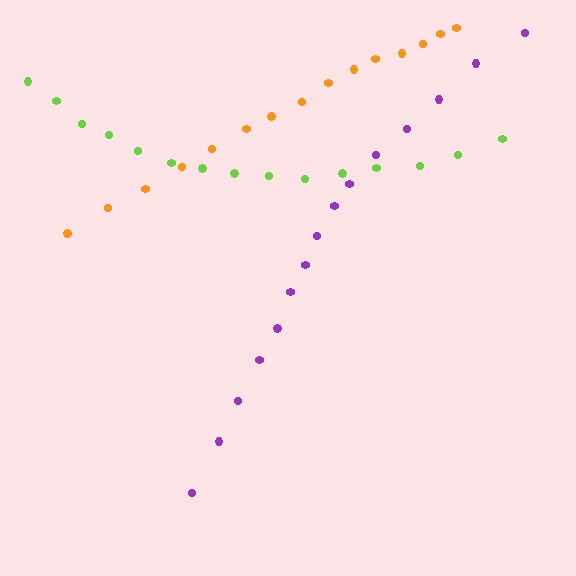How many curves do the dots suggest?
There are 3 distinct paths.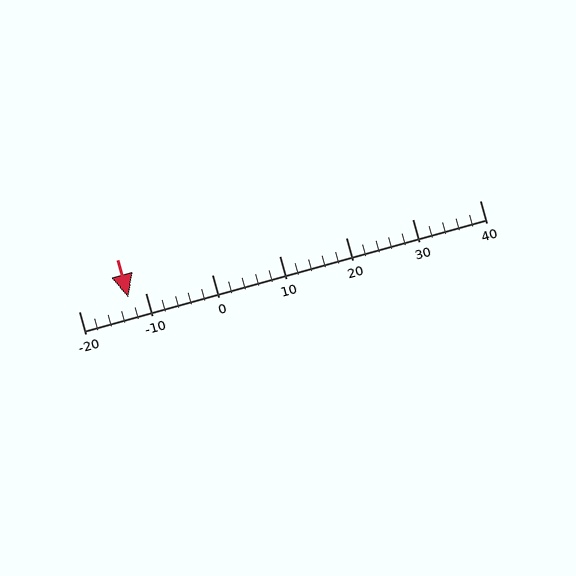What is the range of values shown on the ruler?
The ruler shows values from -20 to 40.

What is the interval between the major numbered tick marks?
The major tick marks are spaced 10 units apart.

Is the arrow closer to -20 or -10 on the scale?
The arrow is closer to -10.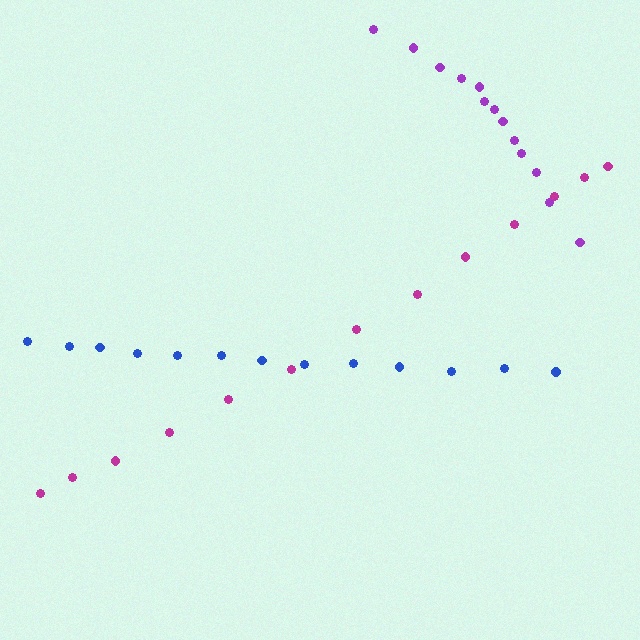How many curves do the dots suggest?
There are 3 distinct paths.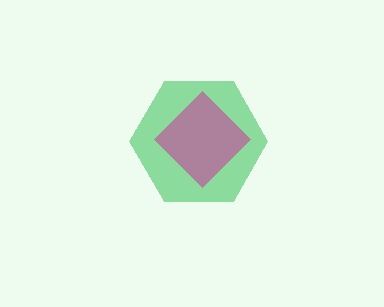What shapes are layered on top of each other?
The layered shapes are: a green hexagon, a magenta diamond.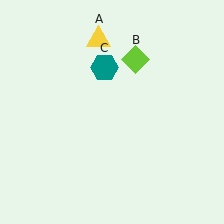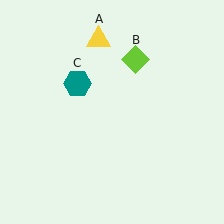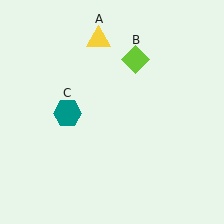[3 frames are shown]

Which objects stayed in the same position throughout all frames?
Yellow triangle (object A) and lime diamond (object B) remained stationary.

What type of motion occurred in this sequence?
The teal hexagon (object C) rotated counterclockwise around the center of the scene.